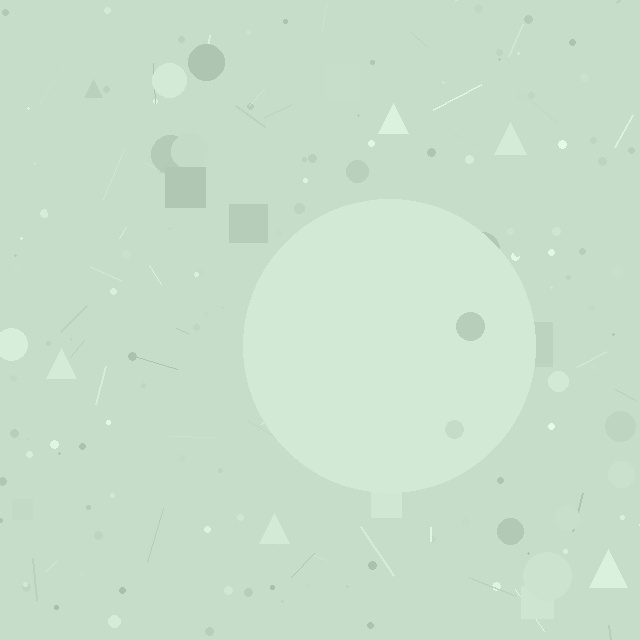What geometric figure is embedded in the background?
A circle is embedded in the background.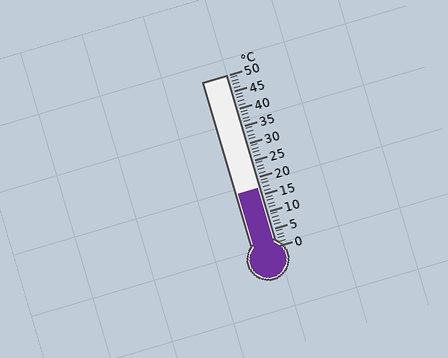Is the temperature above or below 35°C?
The temperature is below 35°C.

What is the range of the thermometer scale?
The thermometer scale ranges from 0°C to 50°C.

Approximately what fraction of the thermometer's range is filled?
The thermometer is filled to approximately 35% of its range.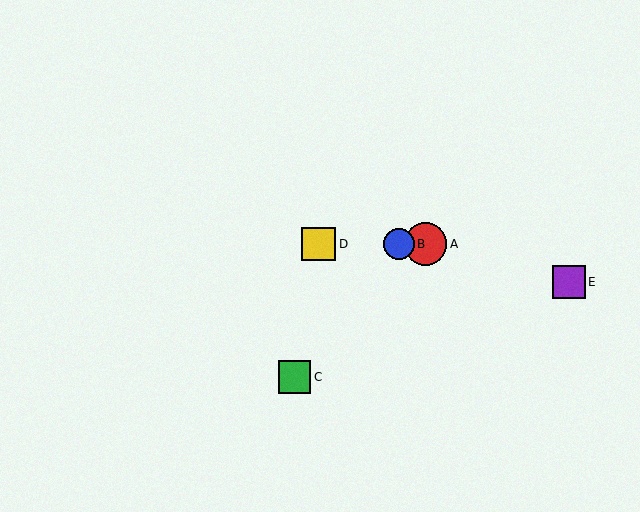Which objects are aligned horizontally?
Objects A, B, D are aligned horizontally.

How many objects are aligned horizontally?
3 objects (A, B, D) are aligned horizontally.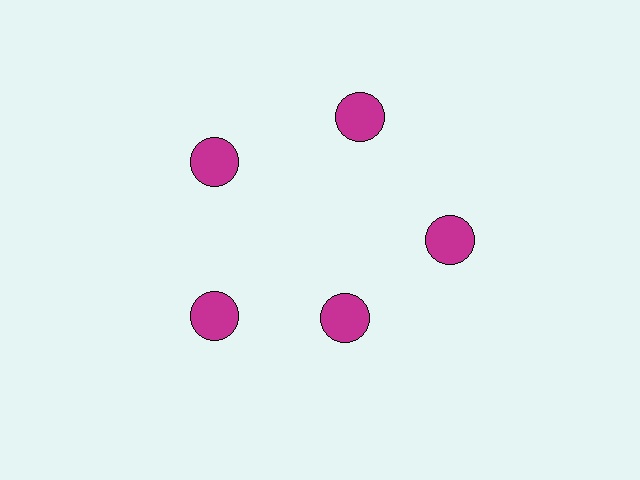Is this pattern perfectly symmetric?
No. The 5 magenta circles are arranged in a ring, but one element near the 5 o'clock position is pulled inward toward the center, breaking the 5-fold rotational symmetry.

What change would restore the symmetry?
The symmetry would be restored by moving it outward, back onto the ring so that all 5 circles sit at equal angles and equal distance from the center.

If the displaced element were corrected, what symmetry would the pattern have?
It would have 5-fold rotational symmetry — the pattern would map onto itself every 72 degrees.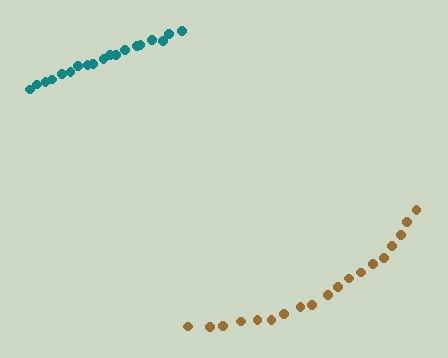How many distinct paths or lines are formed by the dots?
There are 2 distinct paths.